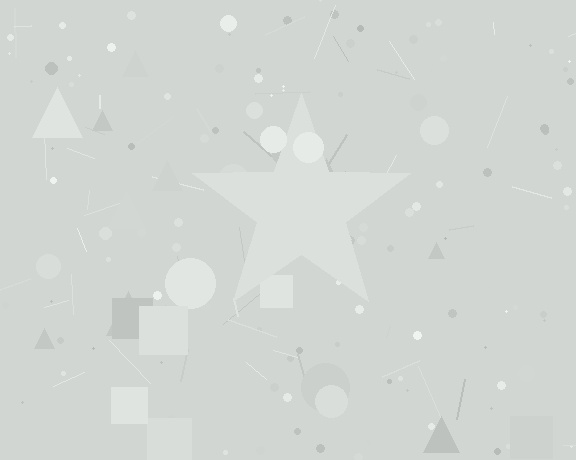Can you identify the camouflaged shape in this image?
The camouflaged shape is a star.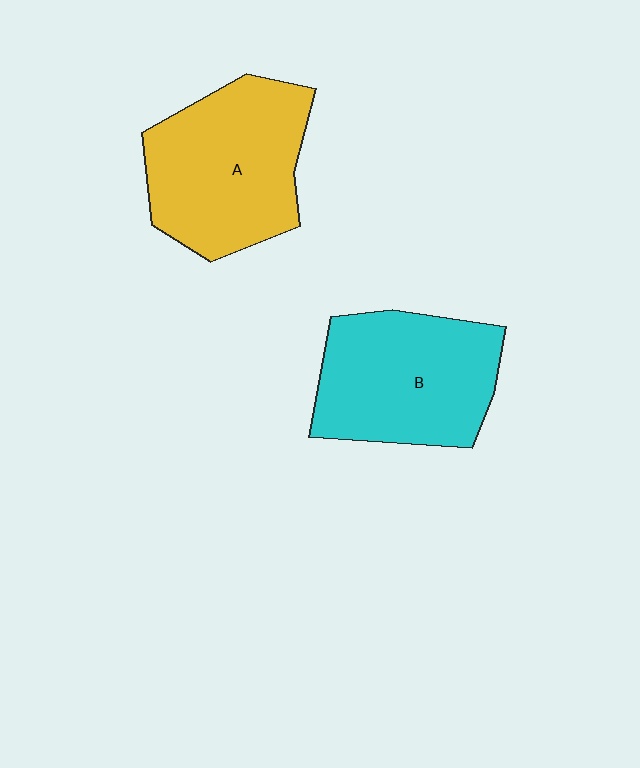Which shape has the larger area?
Shape A (yellow).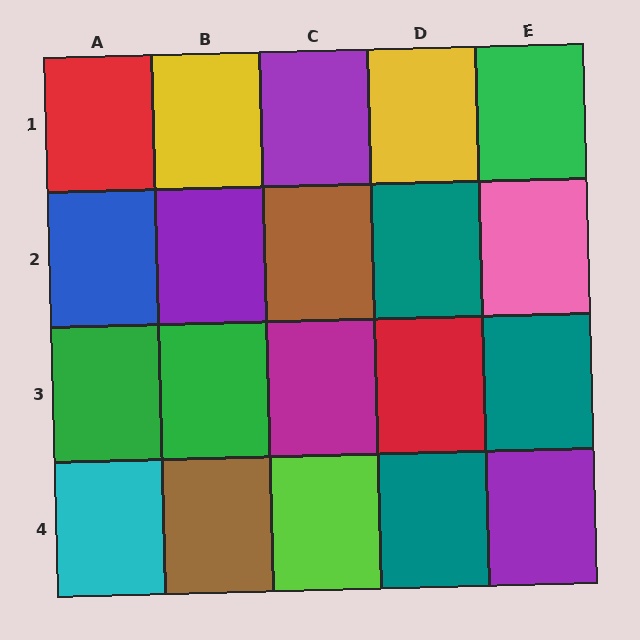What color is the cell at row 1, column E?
Green.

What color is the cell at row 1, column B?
Yellow.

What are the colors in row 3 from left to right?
Green, green, magenta, red, teal.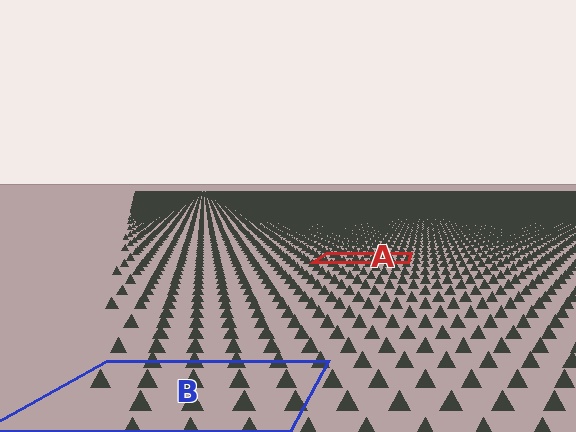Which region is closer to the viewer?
Region B is closer. The texture elements there are larger and more spread out.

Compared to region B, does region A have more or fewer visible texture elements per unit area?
Region A has more texture elements per unit area — they are packed more densely because it is farther away.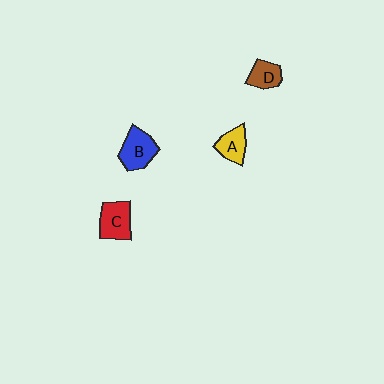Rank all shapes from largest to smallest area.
From largest to smallest: B (blue), C (red), A (yellow), D (brown).